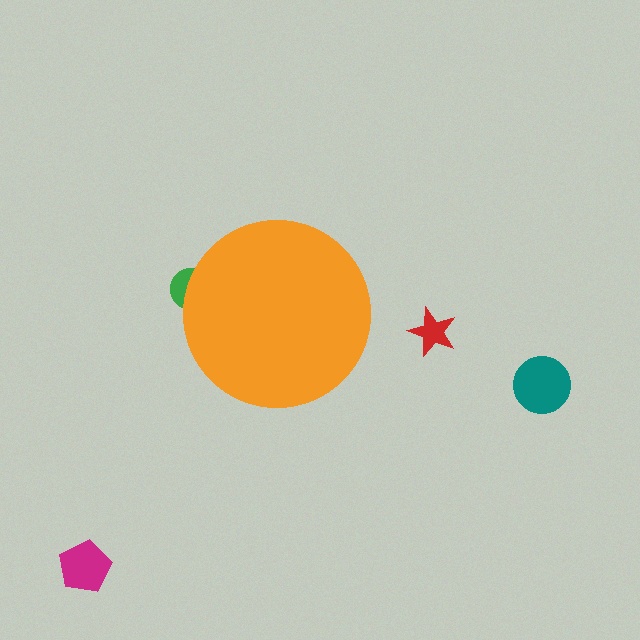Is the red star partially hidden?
No, the red star is fully visible.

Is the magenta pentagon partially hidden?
No, the magenta pentagon is fully visible.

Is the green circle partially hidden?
Yes, the green circle is partially hidden behind the orange circle.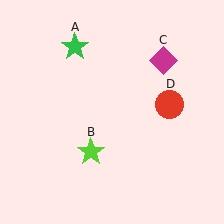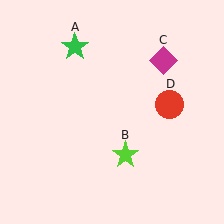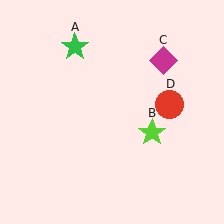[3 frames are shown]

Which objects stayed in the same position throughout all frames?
Green star (object A) and magenta diamond (object C) and red circle (object D) remained stationary.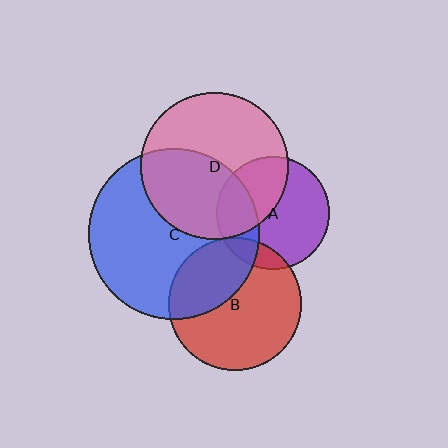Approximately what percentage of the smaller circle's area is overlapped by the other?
Approximately 25%.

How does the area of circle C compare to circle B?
Approximately 1.6 times.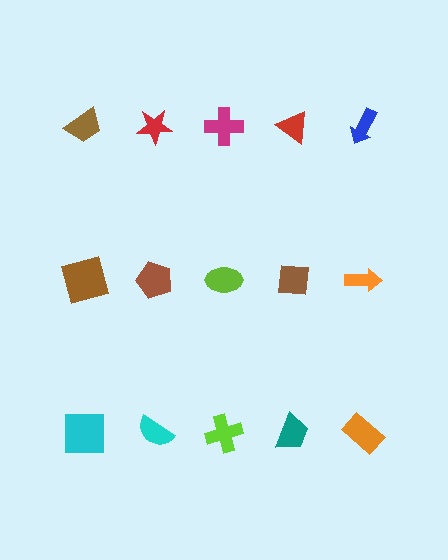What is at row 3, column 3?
A lime cross.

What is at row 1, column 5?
A blue arrow.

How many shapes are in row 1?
5 shapes.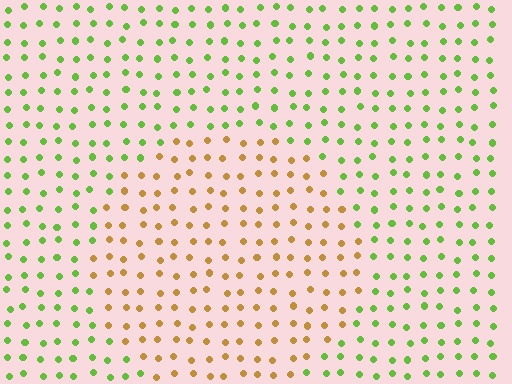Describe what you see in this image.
The image is filled with small lime elements in a uniform arrangement. A circle-shaped region is visible where the elements are tinted to a slightly different hue, forming a subtle color boundary.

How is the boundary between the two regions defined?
The boundary is defined purely by a slight shift in hue (about 64 degrees). Spacing, size, and orientation are identical on both sides.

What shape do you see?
I see a circle.